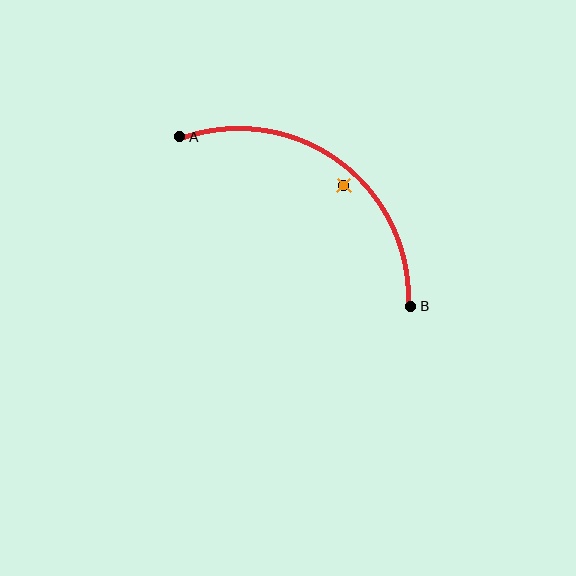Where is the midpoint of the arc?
The arc midpoint is the point on the curve farthest from the straight line joining A and B. It sits above and to the right of that line.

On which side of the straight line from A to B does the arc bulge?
The arc bulges above and to the right of the straight line connecting A and B.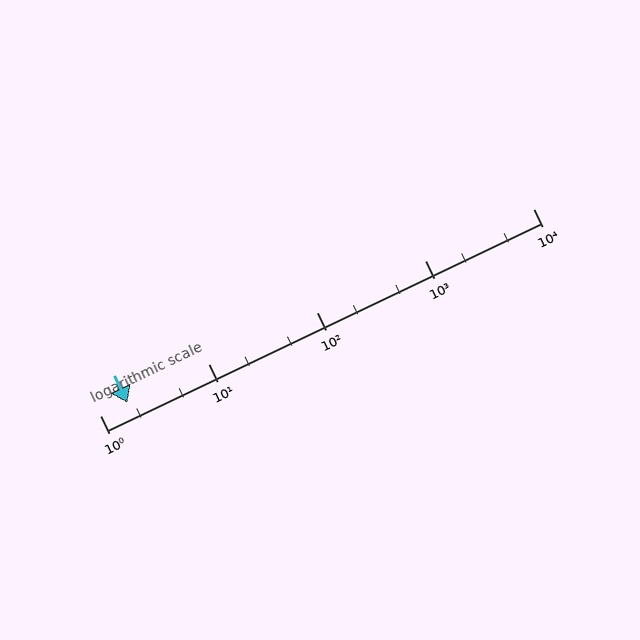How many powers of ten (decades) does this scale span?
The scale spans 4 decades, from 1 to 10000.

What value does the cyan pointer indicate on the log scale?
The pointer indicates approximately 1.8.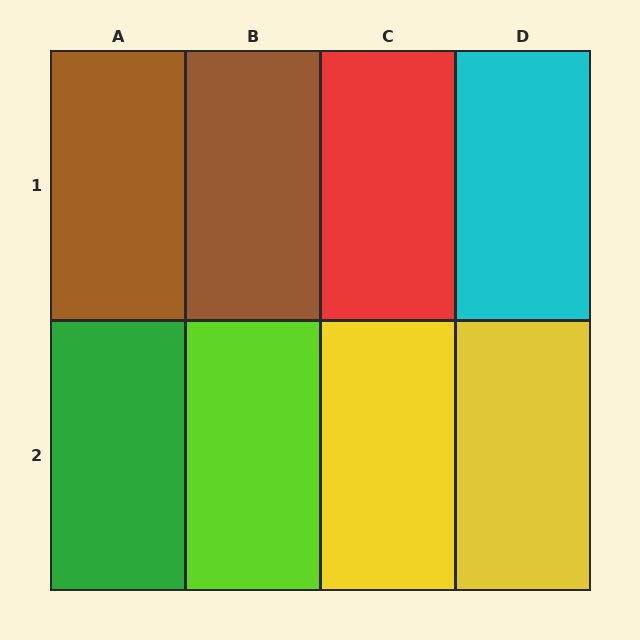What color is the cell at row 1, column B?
Brown.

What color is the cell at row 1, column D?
Cyan.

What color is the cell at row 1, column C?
Red.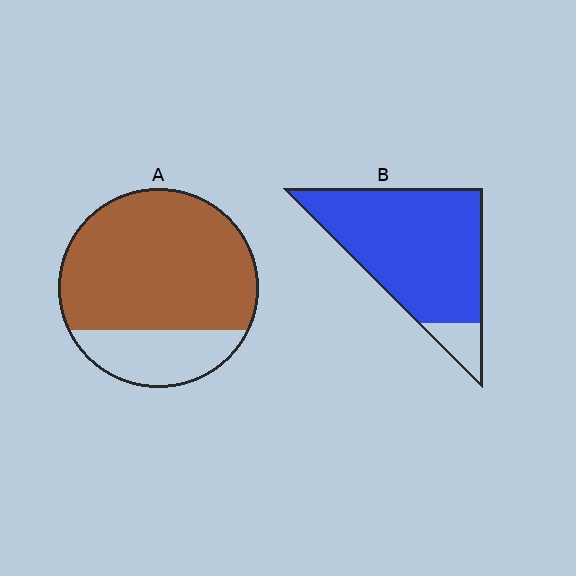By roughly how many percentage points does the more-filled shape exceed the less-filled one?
By roughly 15 percentage points (B over A).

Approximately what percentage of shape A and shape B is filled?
A is approximately 75% and B is approximately 90%.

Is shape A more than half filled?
Yes.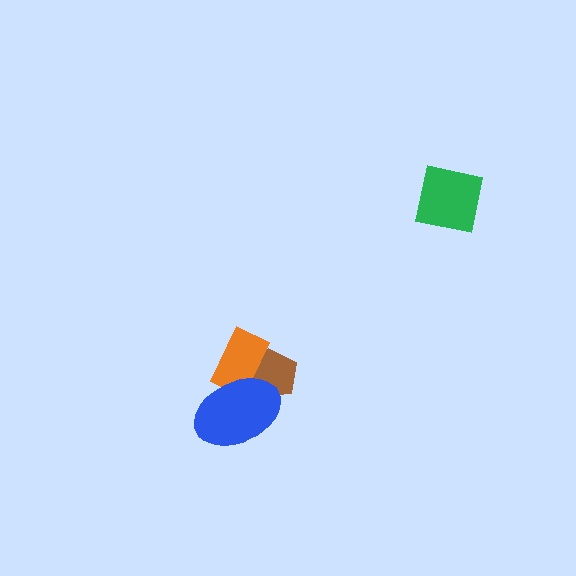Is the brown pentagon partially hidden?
Yes, it is partially covered by another shape.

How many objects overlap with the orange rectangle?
2 objects overlap with the orange rectangle.